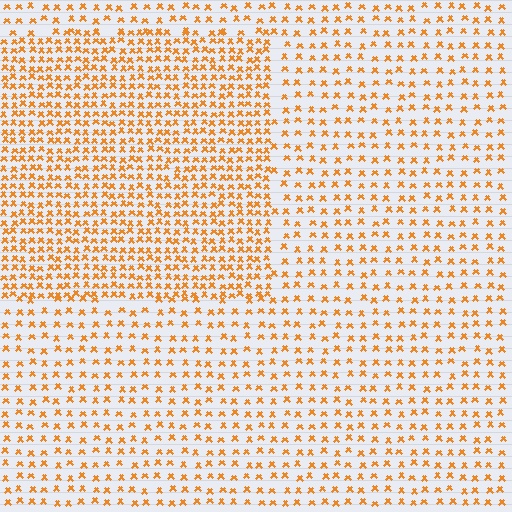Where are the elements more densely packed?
The elements are more densely packed inside the rectangle boundary.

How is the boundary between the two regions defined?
The boundary is defined by a change in element density (approximately 2.0x ratio). All elements are the same color, size, and shape.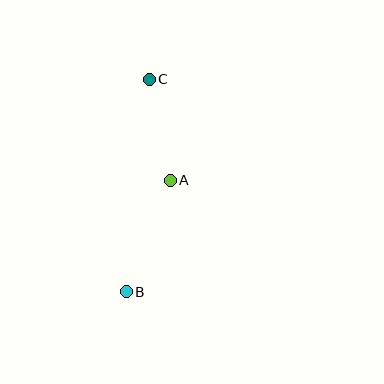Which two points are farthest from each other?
Points B and C are farthest from each other.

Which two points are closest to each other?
Points A and C are closest to each other.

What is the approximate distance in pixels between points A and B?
The distance between A and B is approximately 120 pixels.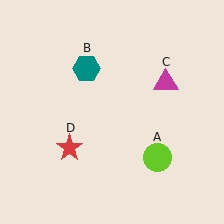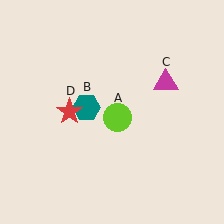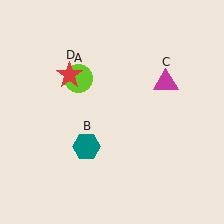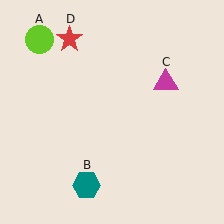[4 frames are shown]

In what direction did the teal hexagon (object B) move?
The teal hexagon (object B) moved down.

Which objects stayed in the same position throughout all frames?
Magenta triangle (object C) remained stationary.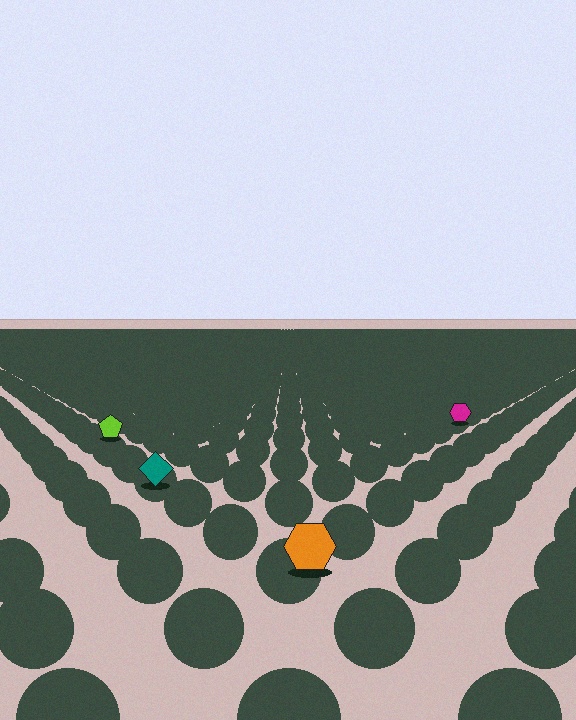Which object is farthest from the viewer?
The magenta hexagon is farthest from the viewer. It appears smaller and the ground texture around it is denser.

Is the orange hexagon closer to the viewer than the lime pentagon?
Yes. The orange hexagon is closer — you can tell from the texture gradient: the ground texture is coarser near it.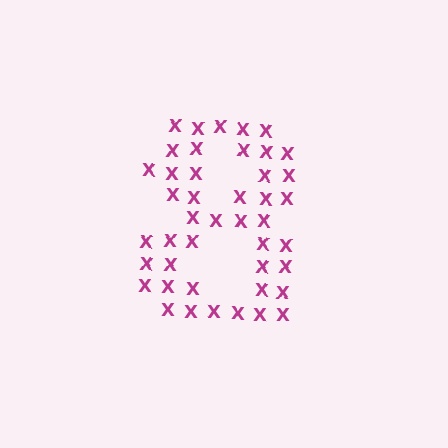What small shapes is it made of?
It is made of small letter X's.